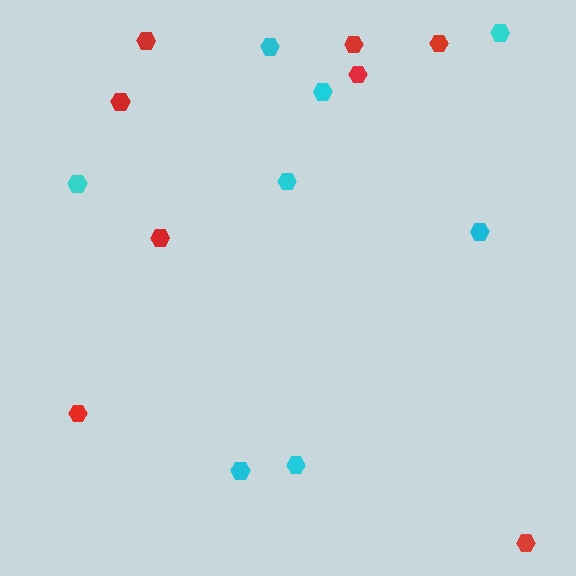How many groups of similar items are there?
There are 2 groups: one group of cyan hexagons (8) and one group of red hexagons (8).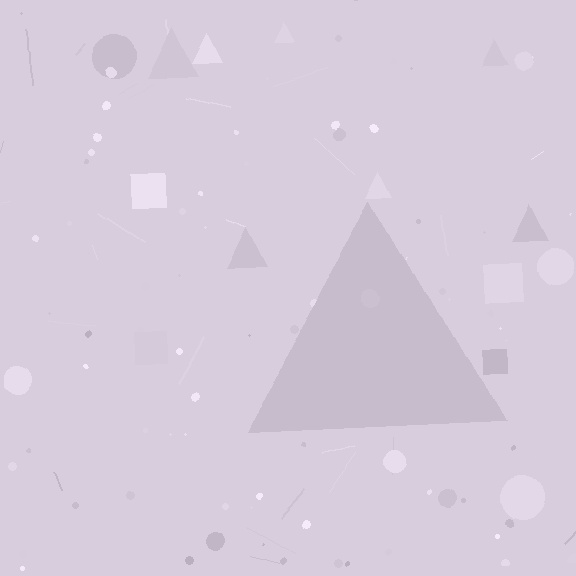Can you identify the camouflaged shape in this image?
The camouflaged shape is a triangle.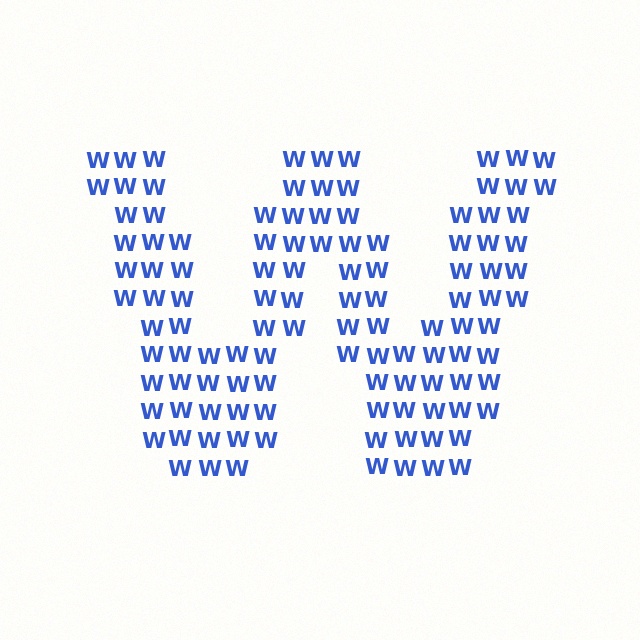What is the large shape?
The large shape is the letter W.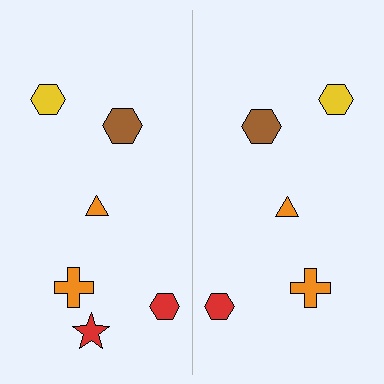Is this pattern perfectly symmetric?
No, the pattern is not perfectly symmetric. A red star is missing from the right side.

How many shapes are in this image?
There are 11 shapes in this image.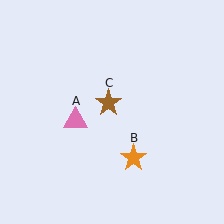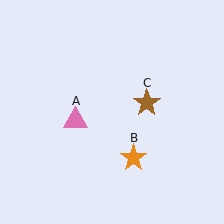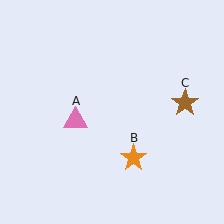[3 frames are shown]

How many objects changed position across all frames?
1 object changed position: brown star (object C).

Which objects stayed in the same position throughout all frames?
Pink triangle (object A) and orange star (object B) remained stationary.